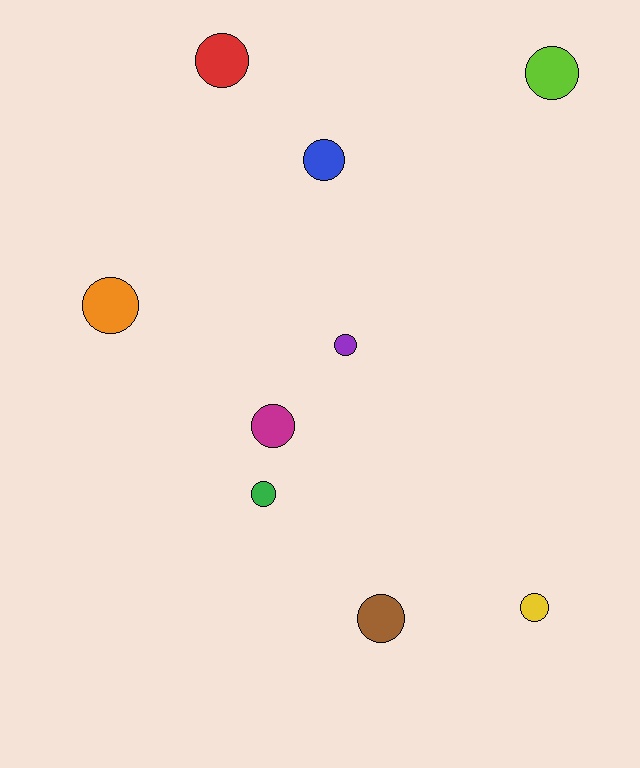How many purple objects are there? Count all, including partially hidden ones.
There is 1 purple object.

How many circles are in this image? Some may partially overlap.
There are 9 circles.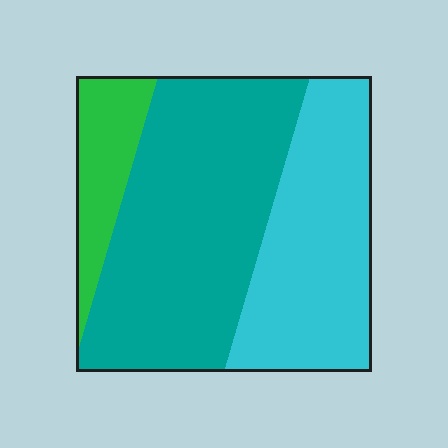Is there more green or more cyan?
Cyan.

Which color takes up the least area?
Green, at roughly 15%.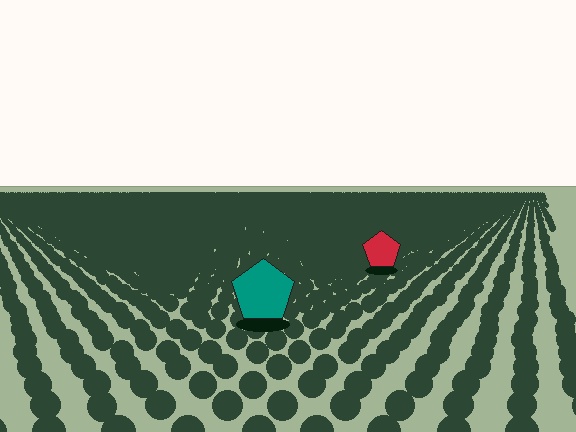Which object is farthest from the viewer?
The red pentagon is farthest from the viewer. It appears smaller and the ground texture around it is denser.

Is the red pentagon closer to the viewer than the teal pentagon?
No. The teal pentagon is closer — you can tell from the texture gradient: the ground texture is coarser near it.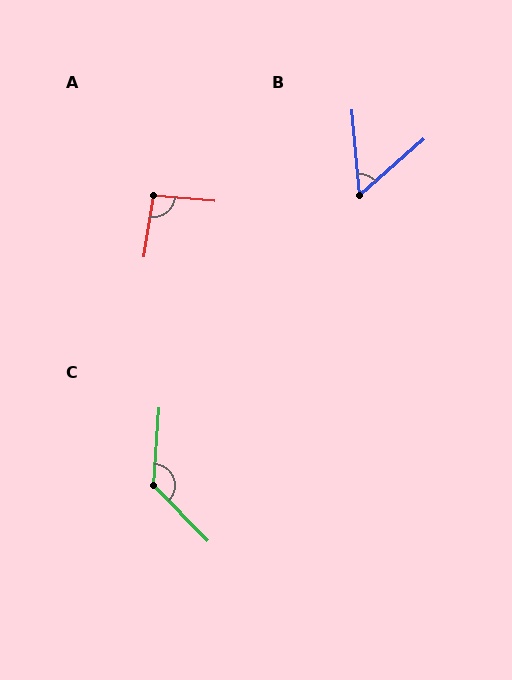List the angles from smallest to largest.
B (54°), A (94°), C (132°).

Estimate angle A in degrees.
Approximately 94 degrees.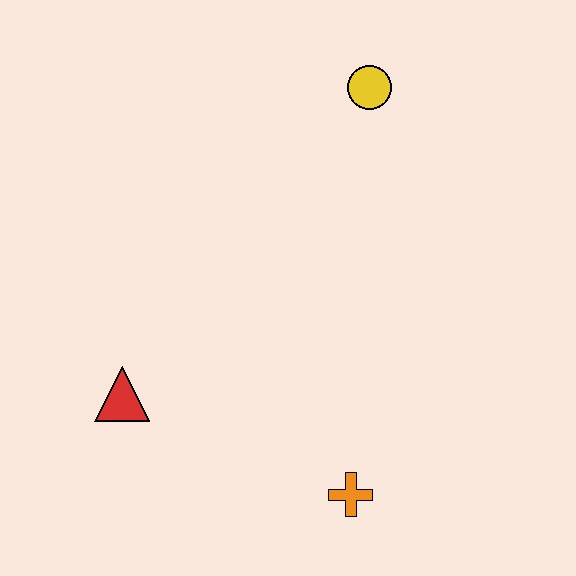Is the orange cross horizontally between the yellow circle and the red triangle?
Yes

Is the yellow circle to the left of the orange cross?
No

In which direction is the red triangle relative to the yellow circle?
The red triangle is below the yellow circle.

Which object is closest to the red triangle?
The orange cross is closest to the red triangle.